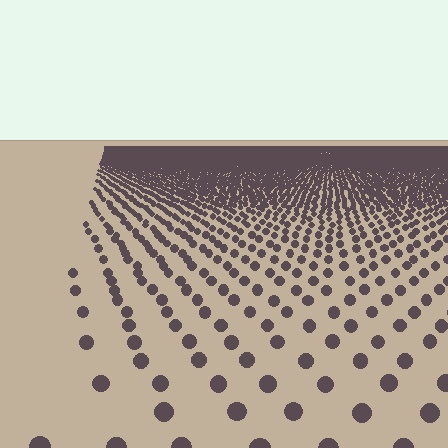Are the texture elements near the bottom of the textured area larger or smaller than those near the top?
Larger. Near the bottom, elements are closer to the viewer and appear at a bigger on-screen size.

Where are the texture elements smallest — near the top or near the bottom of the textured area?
Near the top.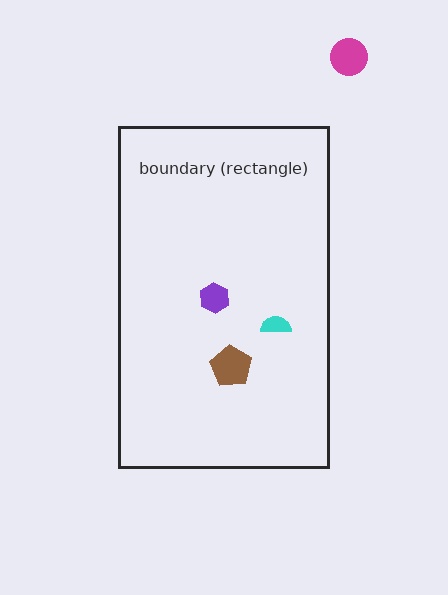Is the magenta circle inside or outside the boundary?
Outside.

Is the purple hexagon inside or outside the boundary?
Inside.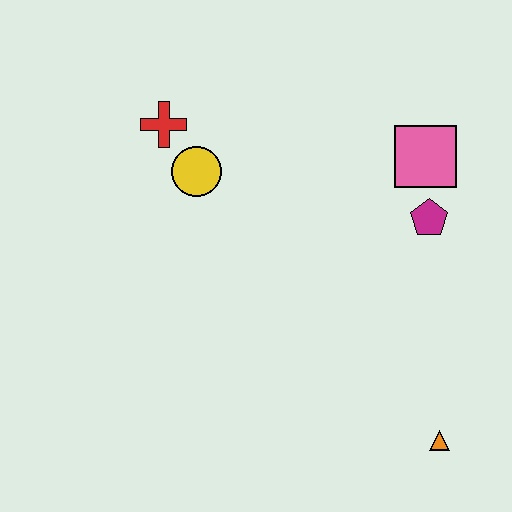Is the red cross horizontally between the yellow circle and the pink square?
No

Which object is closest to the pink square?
The magenta pentagon is closest to the pink square.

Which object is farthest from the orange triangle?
The red cross is farthest from the orange triangle.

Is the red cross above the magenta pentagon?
Yes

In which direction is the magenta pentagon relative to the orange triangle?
The magenta pentagon is above the orange triangle.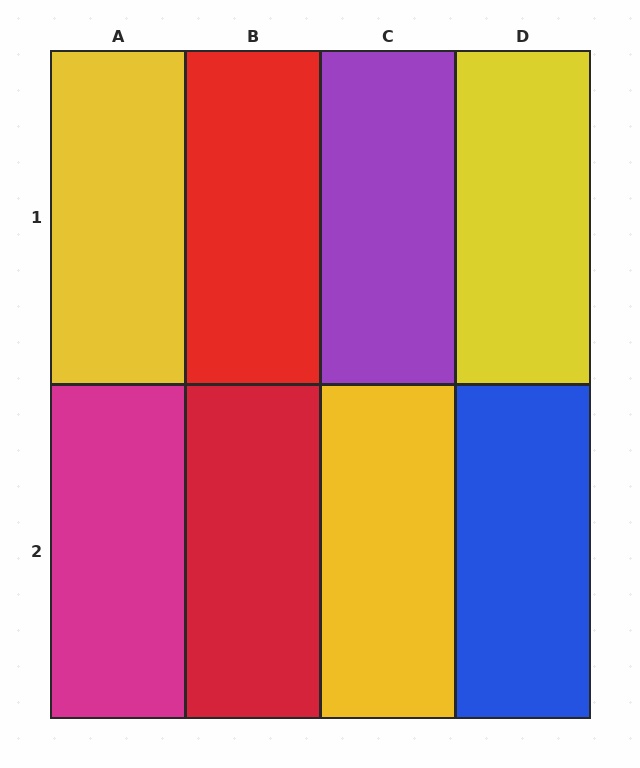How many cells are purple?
1 cell is purple.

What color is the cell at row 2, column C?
Yellow.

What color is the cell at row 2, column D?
Blue.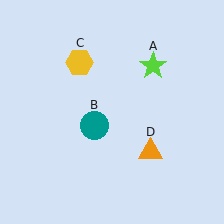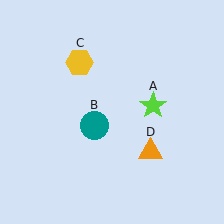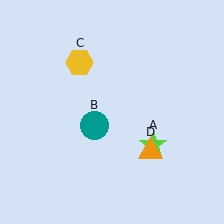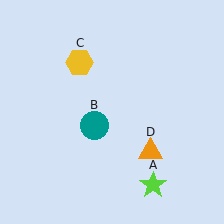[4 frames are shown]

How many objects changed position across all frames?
1 object changed position: lime star (object A).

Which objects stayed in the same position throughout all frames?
Teal circle (object B) and yellow hexagon (object C) and orange triangle (object D) remained stationary.